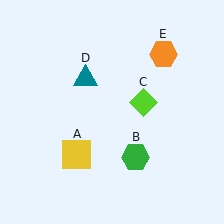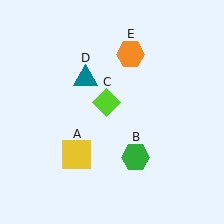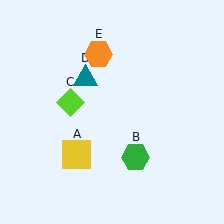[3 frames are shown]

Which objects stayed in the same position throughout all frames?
Yellow square (object A) and green hexagon (object B) and teal triangle (object D) remained stationary.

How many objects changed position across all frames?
2 objects changed position: lime diamond (object C), orange hexagon (object E).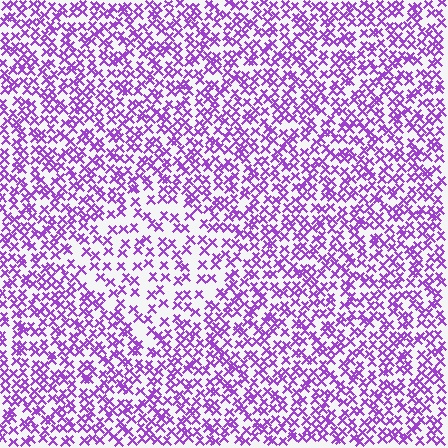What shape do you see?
I see a diamond.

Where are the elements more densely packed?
The elements are more densely packed outside the diamond boundary.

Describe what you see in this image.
The image contains small purple elements arranged at two different densities. A diamond-shaped region is visible where the elements are less densely packed than the surrounding area.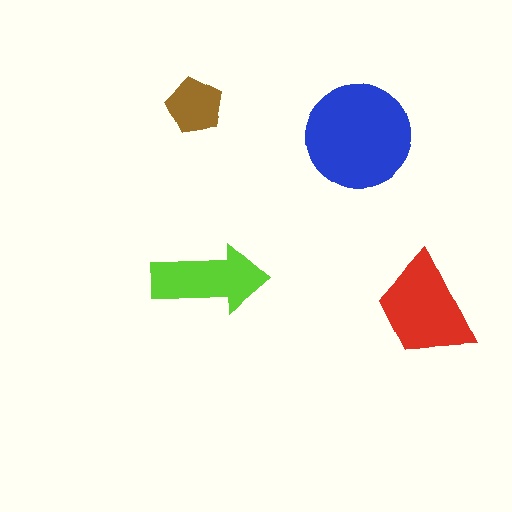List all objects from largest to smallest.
The blue circle, the red trapezoid, the lime arrow, the brown pentagon.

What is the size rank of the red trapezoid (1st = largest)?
2nd.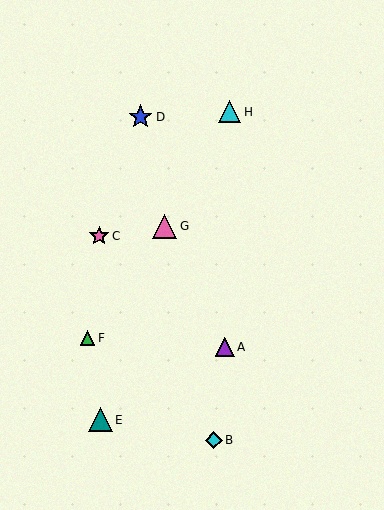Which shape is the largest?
The pink triangle (labeled G) is the largest.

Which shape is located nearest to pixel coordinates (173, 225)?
The pink triangle (labeled G) at (165, 226) is nearest to that location.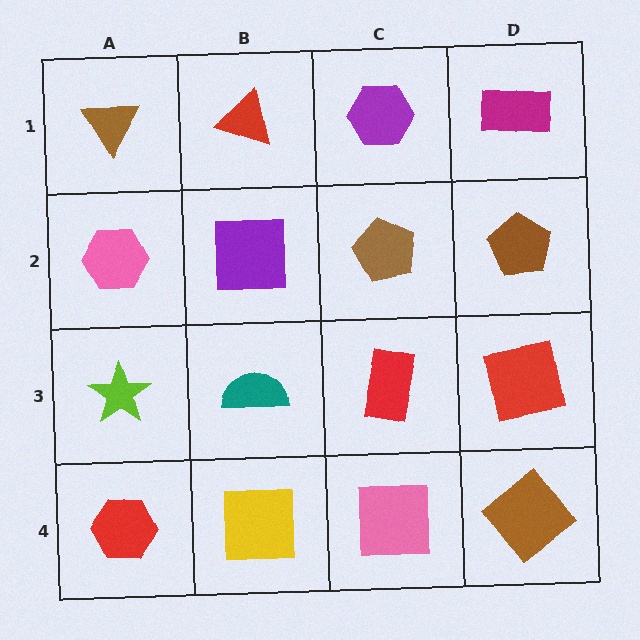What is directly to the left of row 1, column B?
A brown triangle.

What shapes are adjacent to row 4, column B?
A teal semicircle (row 3, column B), a red hexagon (row 4, column A), a pink square (row 4, column C).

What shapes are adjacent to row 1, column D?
A brown pentagon (row 2, column D), a purple hexagon (row 1, column C).